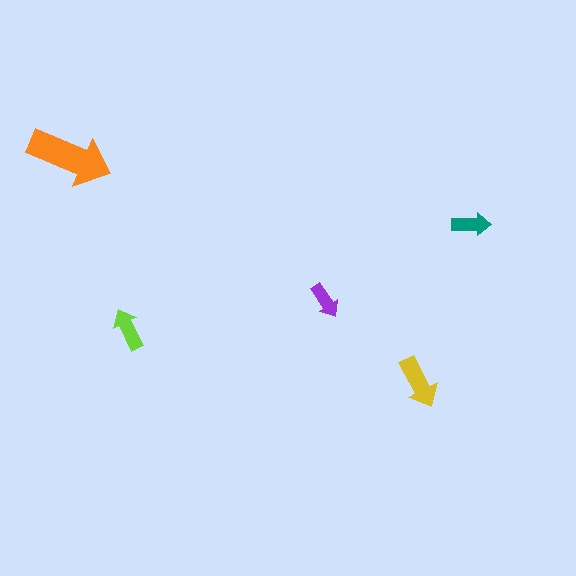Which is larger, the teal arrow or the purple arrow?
The teal one.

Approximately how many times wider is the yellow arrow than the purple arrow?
About 1.5 times wider.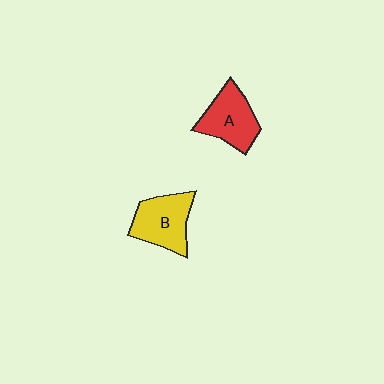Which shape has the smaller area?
Shape A (red).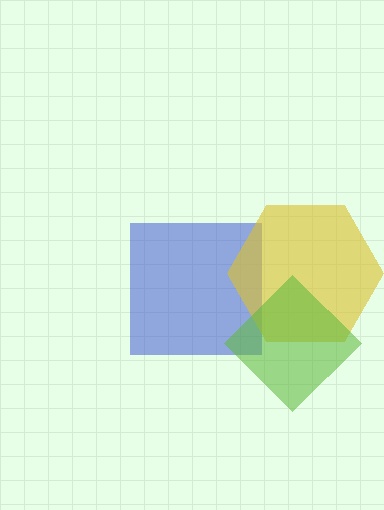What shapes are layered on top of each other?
The layered shapes are: a blue square, a yellow hexagon, a lime diamond.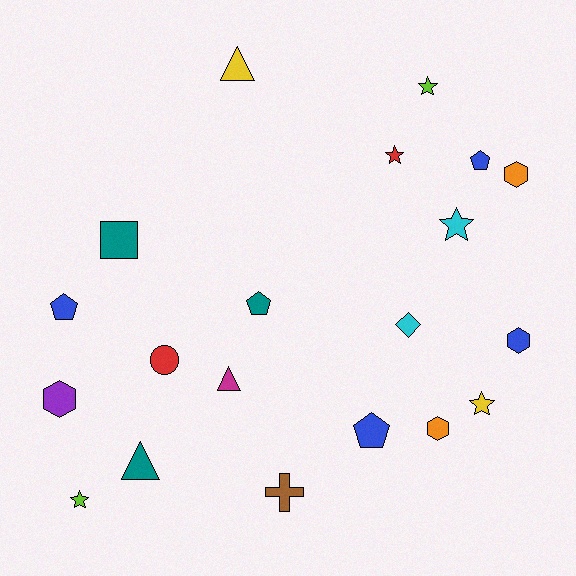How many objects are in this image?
There are 20 objects.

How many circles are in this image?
There is 1 circle.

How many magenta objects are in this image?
There is 1 magenta object.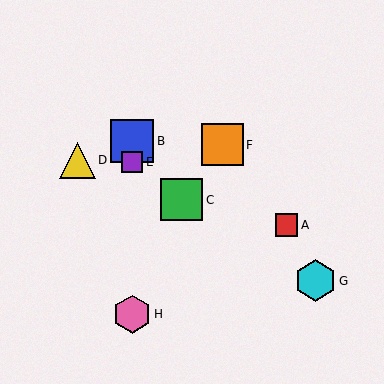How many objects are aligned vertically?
3 objects (B, E, H) are aligned vertically.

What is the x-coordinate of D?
Object D is at x≈77.